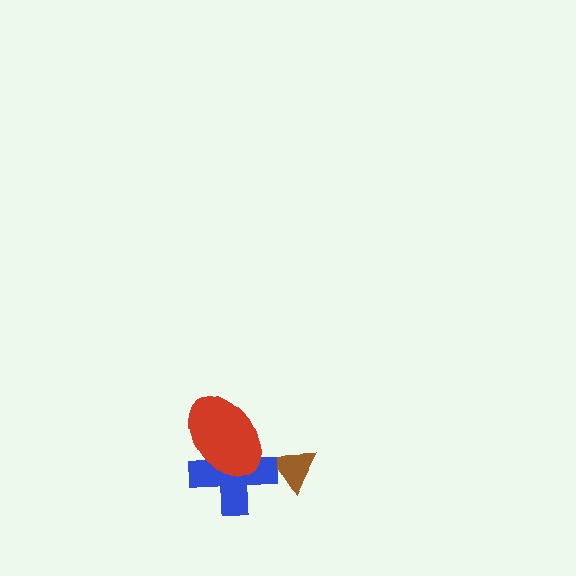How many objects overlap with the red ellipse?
1 object overlaps with the red ellipse.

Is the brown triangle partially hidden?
Yes, it is partially covered by another shape.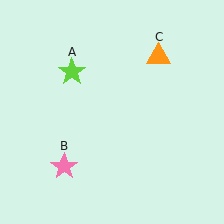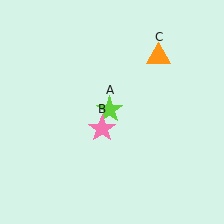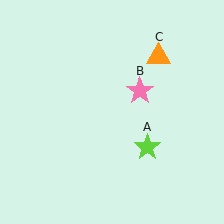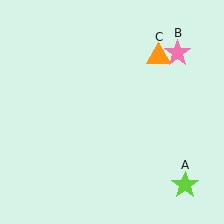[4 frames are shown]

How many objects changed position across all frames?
2 objects changed position: lime star (object A), pink star (object B).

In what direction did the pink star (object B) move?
The pink star (object B) moved up and to the right.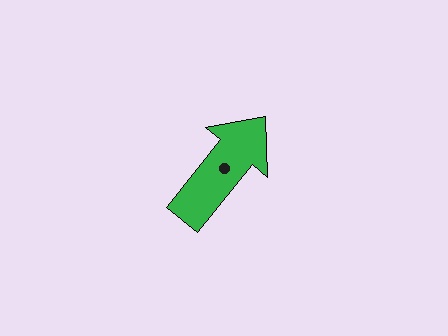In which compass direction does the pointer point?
Northeast.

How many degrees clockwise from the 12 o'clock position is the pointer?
Approximately 39 degrees.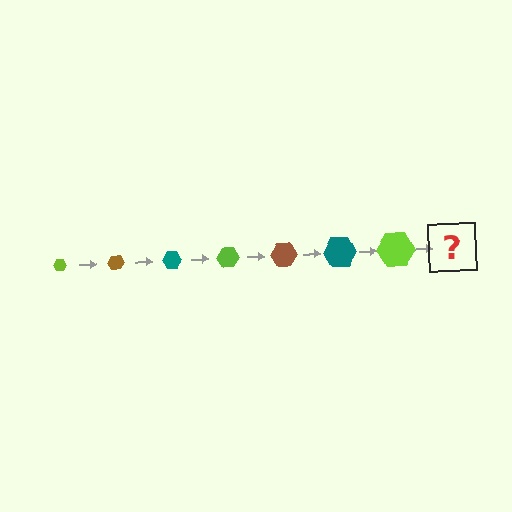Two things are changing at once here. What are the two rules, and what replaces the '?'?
The two rules are that the hexagon grows larger each step and the color cycles through lime, brown, and teal. The '?' should be a brown hexagon, larger than the previous one.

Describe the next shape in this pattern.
It should be a brown hexagon, larger than the previous one.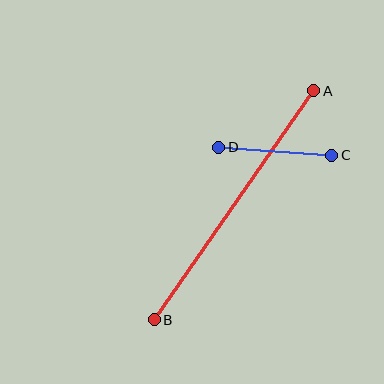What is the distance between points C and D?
The distance is approximately 114 pixels.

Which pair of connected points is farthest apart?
Points A and B are farthest apart.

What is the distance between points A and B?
The distance is approximately 279 pixels.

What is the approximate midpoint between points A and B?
The midpoint is at approximately (234, 205) pixels.